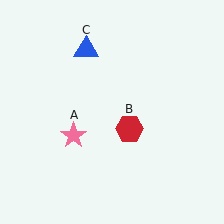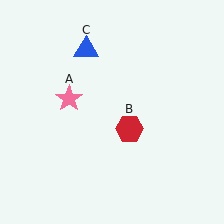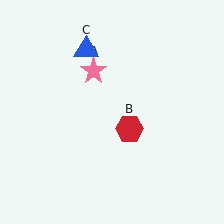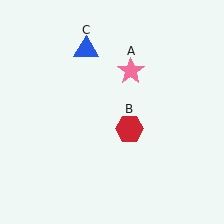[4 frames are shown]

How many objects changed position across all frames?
1 object changed position: pink star (object A).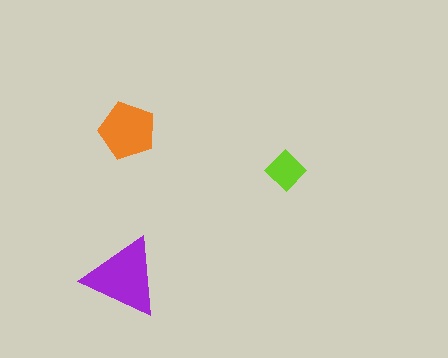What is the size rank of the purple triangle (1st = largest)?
1st.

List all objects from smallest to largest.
The lime diamond, the orange pentagon, the purple triangle.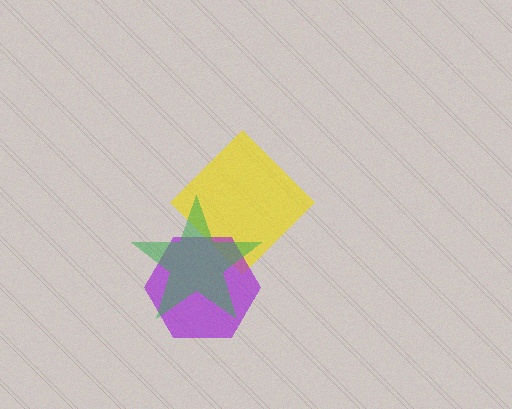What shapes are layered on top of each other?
The layered shapes are: a yellow diamond, a purple hexagon, a green star.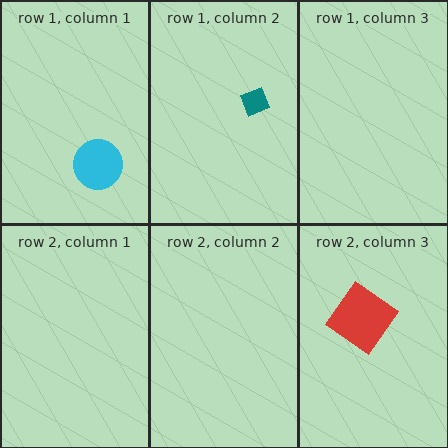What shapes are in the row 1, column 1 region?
The cyan circle.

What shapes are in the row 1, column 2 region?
The teal diamond.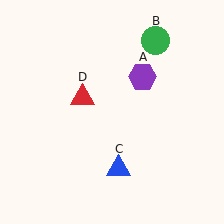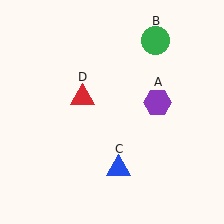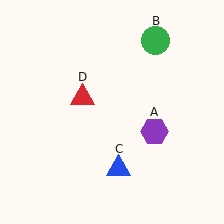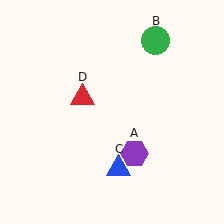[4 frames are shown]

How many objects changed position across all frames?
1 object changed position: purple hexagon (object A).